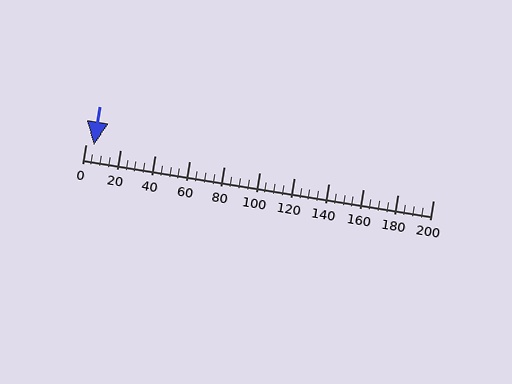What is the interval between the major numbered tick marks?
The major tick marks are spaced 20 units apart.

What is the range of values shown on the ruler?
The ruler shows values from 0 to 200.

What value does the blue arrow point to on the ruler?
The blue arrow points to approximately 5.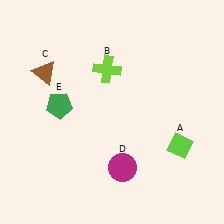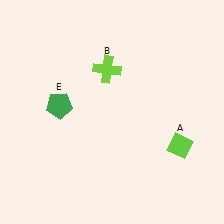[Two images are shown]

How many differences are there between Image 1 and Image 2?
There are 2 differences between the two images.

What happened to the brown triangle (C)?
The brown triangle (C) was removed in Image 2. It was in the top-left area of Image 1.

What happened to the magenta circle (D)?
The magenta circle (D) was removed in Image 2. It was in the bottom-right area of Image 1.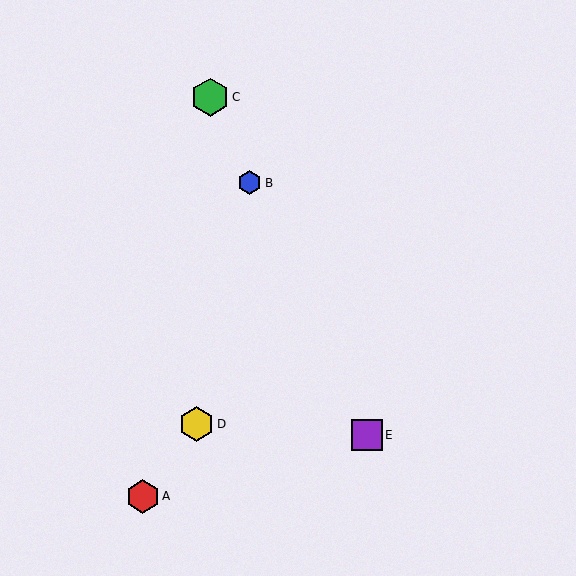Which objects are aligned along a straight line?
Objects B, C, E are aligned along a straight line.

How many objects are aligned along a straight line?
3 objects (B, C, E) are aligned along a straight line.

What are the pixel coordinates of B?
Object B is at (250, 183).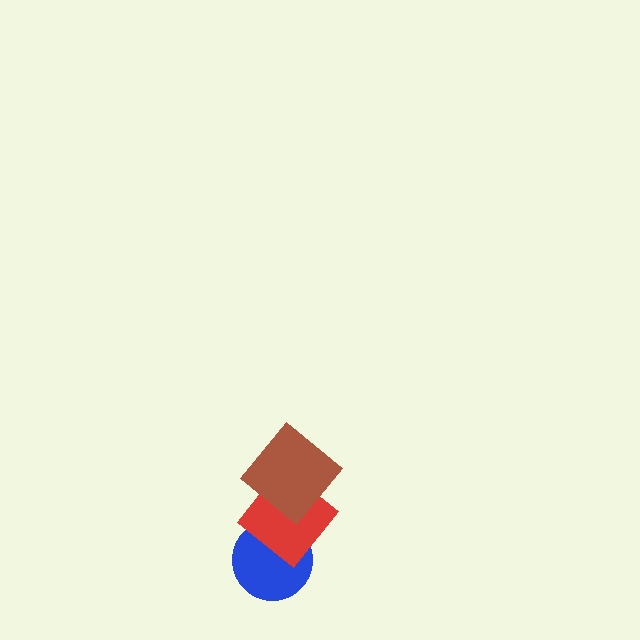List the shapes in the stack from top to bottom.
From top to bottom: the brown diamond, the red diamond, the blue circle.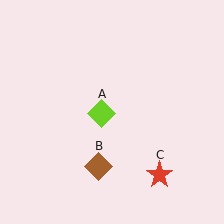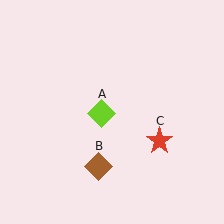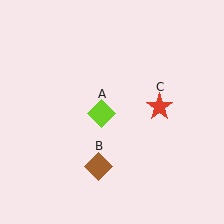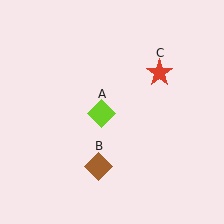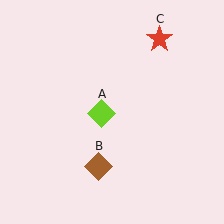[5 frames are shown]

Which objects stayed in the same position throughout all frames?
Lime diamond (object A) and brown diamond (object B) remained stationary.